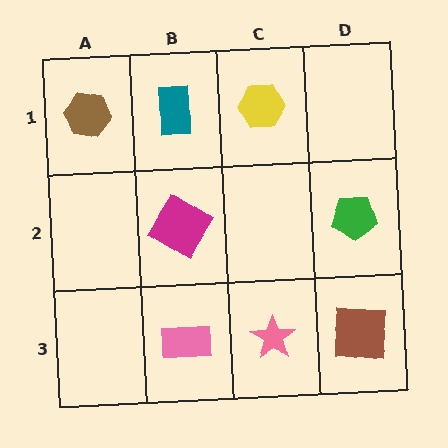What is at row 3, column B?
A pink rectangle.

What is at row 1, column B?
A teal rectangle.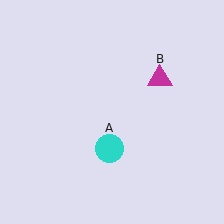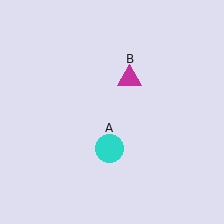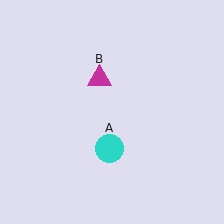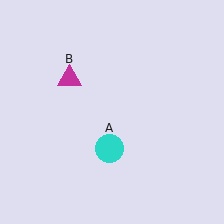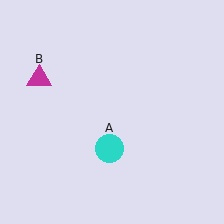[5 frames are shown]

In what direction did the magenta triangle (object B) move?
The magenta triangle (object B) moved left.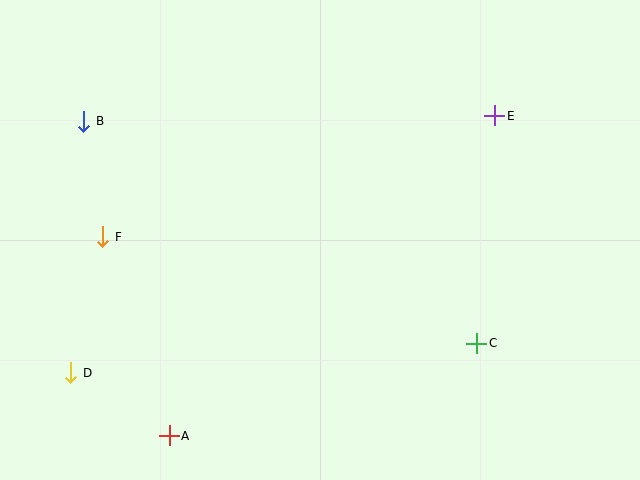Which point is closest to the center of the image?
Point C at (477, 343) is closest to the center.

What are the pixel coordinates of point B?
Point B is at (84, 121).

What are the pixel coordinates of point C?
Point C is at (477, 343).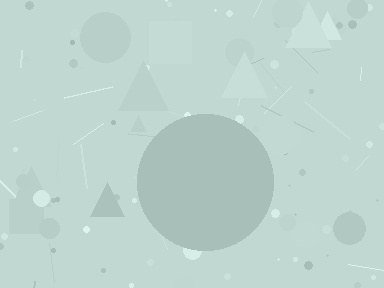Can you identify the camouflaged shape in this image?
The camouflaged shape is a circle.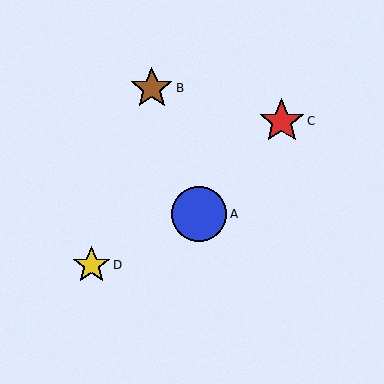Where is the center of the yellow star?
The center of the yellow star is at (91, 265).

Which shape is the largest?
The blue circle (labeled A) is the largest.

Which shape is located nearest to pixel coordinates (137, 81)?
The brown star (labeled B) at (152, 88) is nearest to that location.